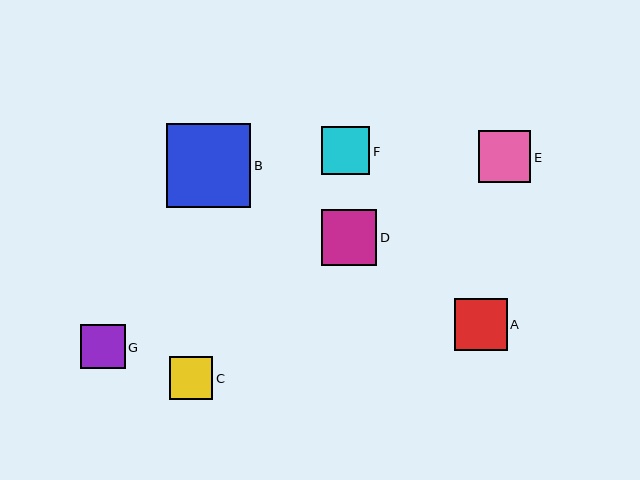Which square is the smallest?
Square C is the smallest with a size of approximately 43 pixels.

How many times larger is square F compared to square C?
Square F is approximately 1.1 times the size of square C.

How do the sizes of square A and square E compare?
Square A and square E are approximately the same size.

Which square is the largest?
Square B is the largest with a size of approximately 84 pixels.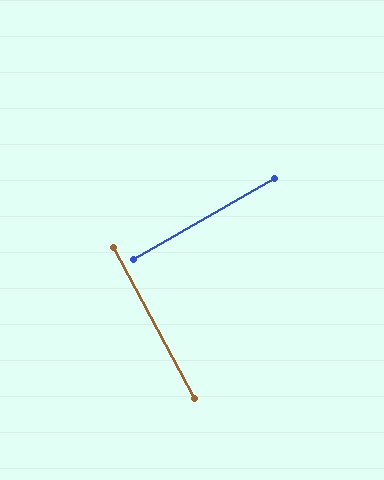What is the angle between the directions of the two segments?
Approximately 88 degrees.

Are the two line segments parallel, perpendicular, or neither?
Perpendicular — they meet at approximately 88°.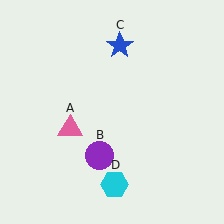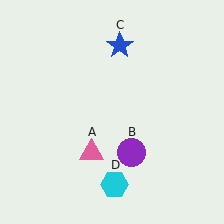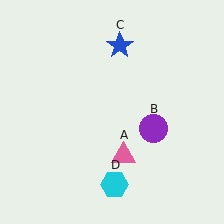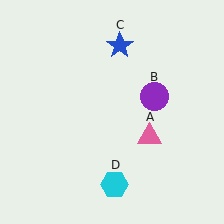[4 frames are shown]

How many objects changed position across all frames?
2 objects changed position: pink triangle (object A), purple circle (object B).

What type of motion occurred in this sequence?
The pink triangle (object A), purple circle (object B) rotated counterclockwise around the center of the scene.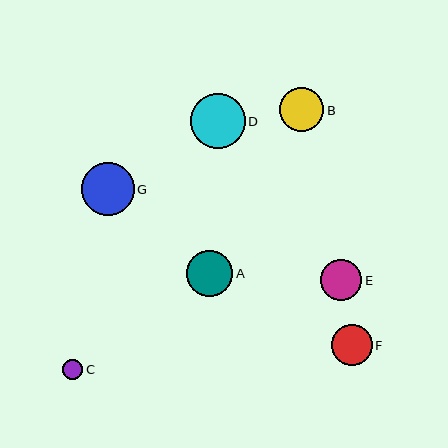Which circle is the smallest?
Circle C is the smallest with a size of approximately 21 pixels.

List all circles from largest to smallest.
From largest to smallest: D, G, A, B, F, E, C.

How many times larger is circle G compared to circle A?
Circle G is approximately 1.1 times the size of circle A.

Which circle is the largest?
Circle D is the largest with a size of approximately 55 pixels.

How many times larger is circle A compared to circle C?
Circle A is approximately 2.2 times the size of circle C.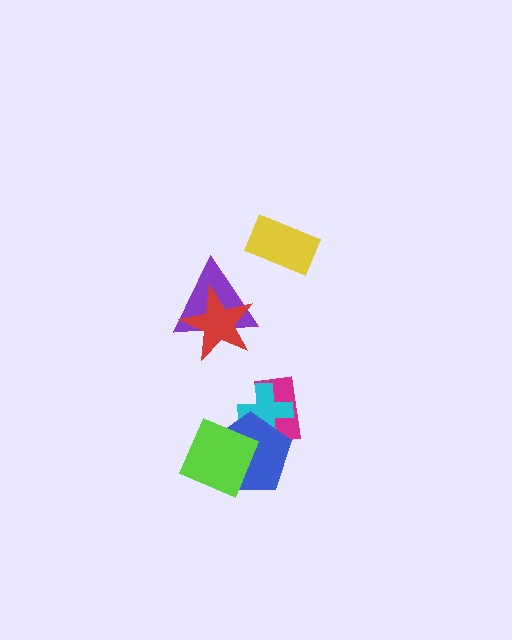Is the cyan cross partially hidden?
Yes, it is partially covered by another shape.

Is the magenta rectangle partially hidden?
Yes, it is partially covered by another shape.